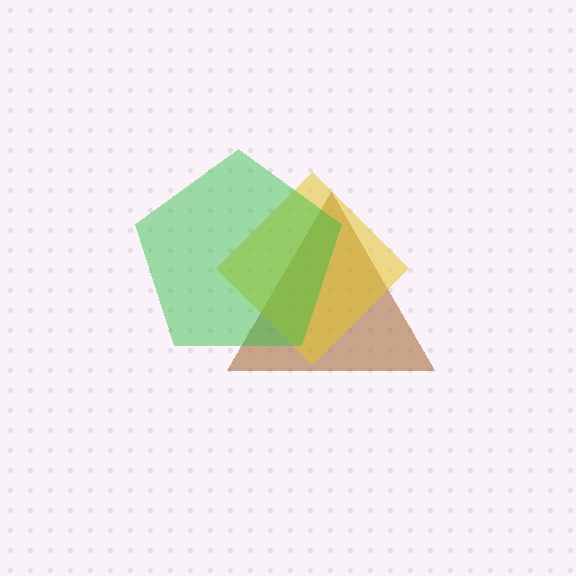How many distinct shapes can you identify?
There are 3 distinct shapes: a brown triangle, a yellow diamond, a green pentagon.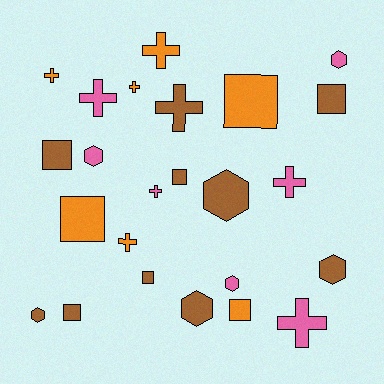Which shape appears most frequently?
Cross, with 9 objects.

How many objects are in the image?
There are 24 objects.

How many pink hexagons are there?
There are 3 pink hexagons.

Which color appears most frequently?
Brown, with 10 objects.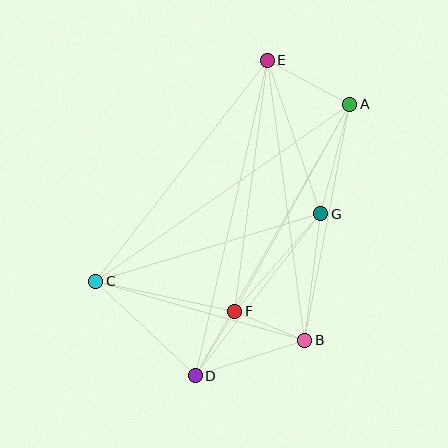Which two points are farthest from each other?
Points D and E are farthest from each other.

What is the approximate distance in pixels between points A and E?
The distance between A and E is approximately 93 pixels.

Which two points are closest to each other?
Points D and F are closest to each other.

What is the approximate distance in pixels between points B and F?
The distance between B and F is approximately 76 pixels.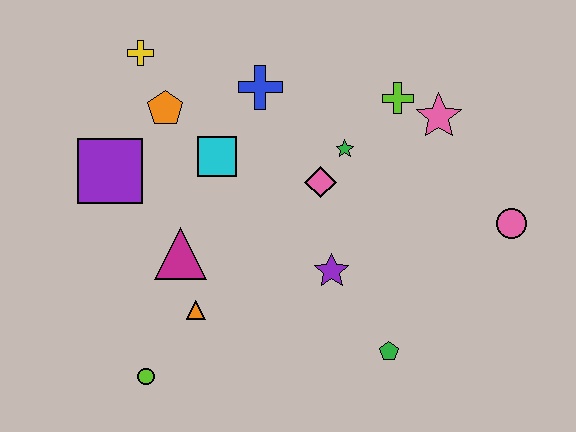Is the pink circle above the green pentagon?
Yes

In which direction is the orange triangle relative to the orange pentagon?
The orange triangle is below the orange pentagon.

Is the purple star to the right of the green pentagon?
No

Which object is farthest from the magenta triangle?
The pink circle is farthest from the magenta triangle.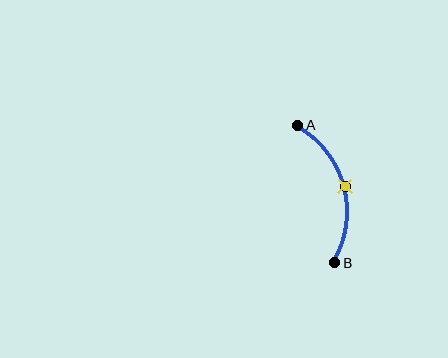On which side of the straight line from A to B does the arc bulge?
The arc bulges to the right of the straight line connecting A and B.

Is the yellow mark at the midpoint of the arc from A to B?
Yes. The yellow mark lies on the arc at equal arc-length from both A and B — it is the arc midpoint.